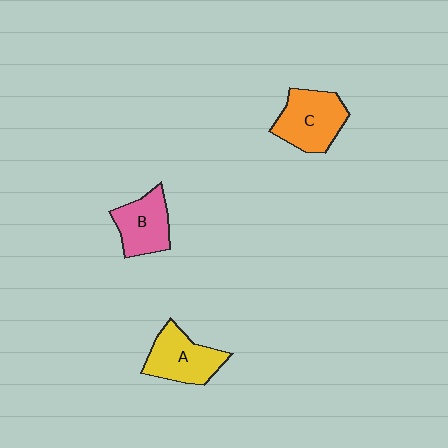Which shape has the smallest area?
Shape B (pink).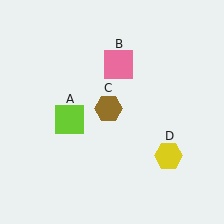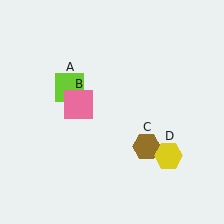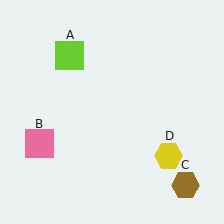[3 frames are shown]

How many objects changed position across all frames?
3 objects changed position: lime square (object A), pink square (object B), brown hexagon (object C).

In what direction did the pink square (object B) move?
The pink square (object B) moved down and to the left.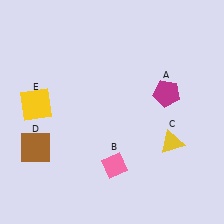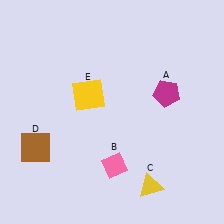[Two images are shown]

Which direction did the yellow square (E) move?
The yellow square (E) moved right.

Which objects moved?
The objects that moved are: the yellow triangle (C), the yellow square (E).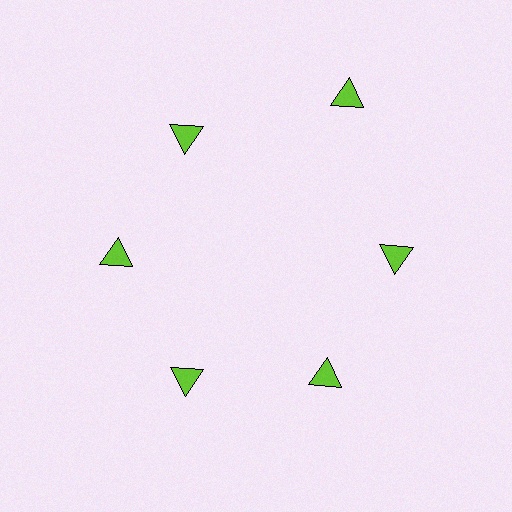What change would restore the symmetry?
The symmetry would be restored by moving it inward, back onto the ring so that all 6 triangles sit at equal angles and equal distance from the center.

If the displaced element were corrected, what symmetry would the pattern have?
It would have 6-fold rotational symmetry — the pattern would map onto itself every 60 degrees.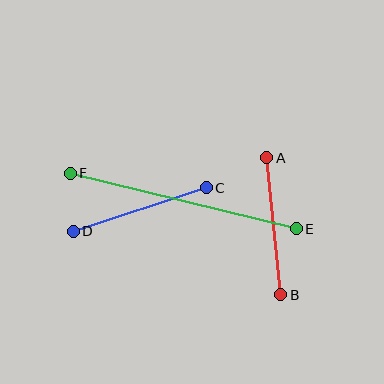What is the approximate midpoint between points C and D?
The midpoint is at approximately (140, 210) pixels.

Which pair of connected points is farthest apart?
Points E and F are farthest apart.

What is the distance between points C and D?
The distance is approximately 140 pixels.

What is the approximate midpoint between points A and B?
The midpoint is at approximately (274, 226) pixels.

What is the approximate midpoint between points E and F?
The midpoint is at approximately (183, 201) pixels.